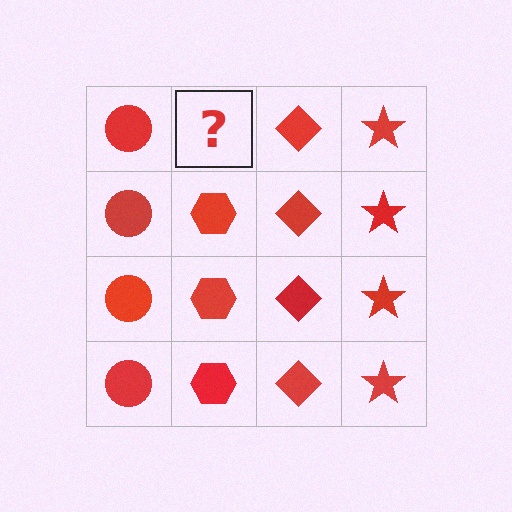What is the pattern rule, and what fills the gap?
The rule is that each column has a consistent shape. The gap should be filled with a red hexagon.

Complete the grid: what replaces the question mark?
The question mark should be replaced with a red hexagon.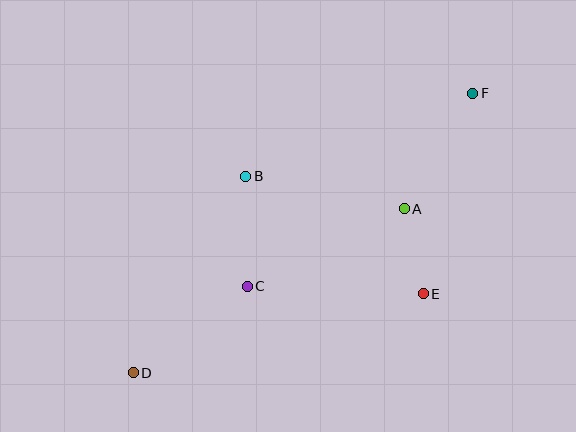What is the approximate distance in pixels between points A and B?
The distance between A and B is approximately 162 pixels.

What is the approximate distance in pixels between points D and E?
The distance between D and E is approximately 301 pixels.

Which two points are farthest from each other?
Points D and F are farthest from each other.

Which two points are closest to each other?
Points A and E are closest to each other.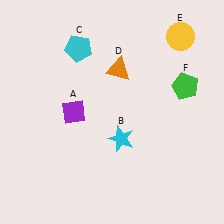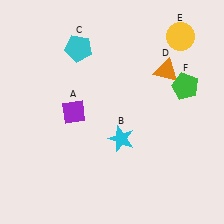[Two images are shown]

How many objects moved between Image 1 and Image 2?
1 object moved between the two images.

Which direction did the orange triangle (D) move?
The orange triangle (D) moved right.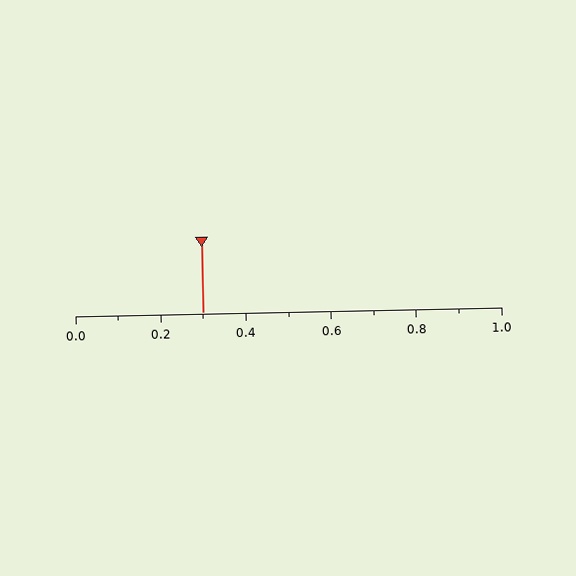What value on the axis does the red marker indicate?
The marker indicates approximately 0.3.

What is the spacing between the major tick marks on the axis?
The major ticks are spaced 0.2 apart.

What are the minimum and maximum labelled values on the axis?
The axis runs from 0.0 to 1.0.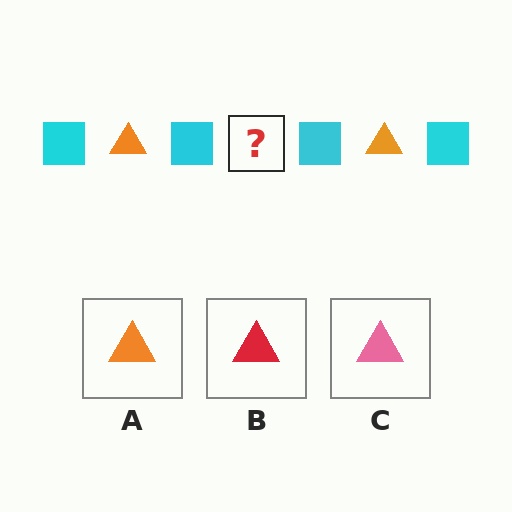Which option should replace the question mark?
Option A.